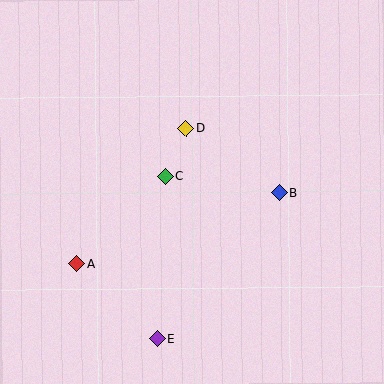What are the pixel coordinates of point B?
Point B is at (279, 193).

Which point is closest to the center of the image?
Point C at (165, 177) is closest to the center.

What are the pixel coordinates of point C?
Point C is at (165, 177).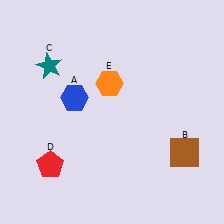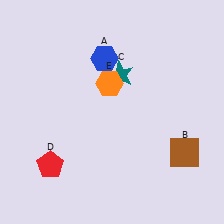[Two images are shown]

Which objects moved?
The objects that moved are: the blue hexagon (A), the teal star (C).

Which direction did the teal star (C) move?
The teal star (C) moved right.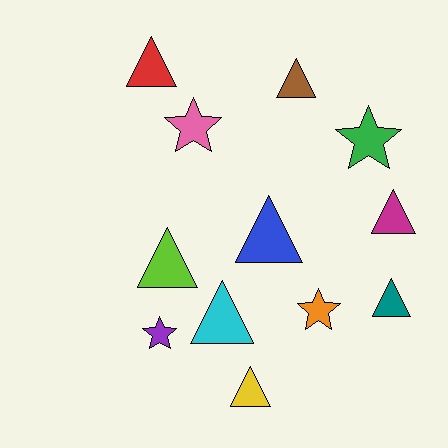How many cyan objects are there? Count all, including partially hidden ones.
There is 1 cyan object.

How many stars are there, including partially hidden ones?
There are 4 stars.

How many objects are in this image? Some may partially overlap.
There are 12 objects.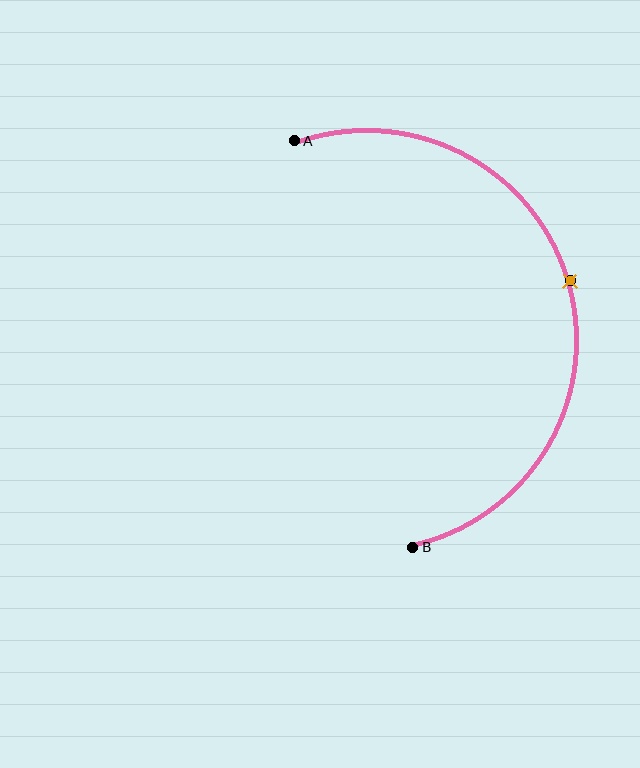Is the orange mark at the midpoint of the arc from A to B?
Yes. The orange mark lies on the arc at equal arc-length from both A and B — it is the arc midpoint.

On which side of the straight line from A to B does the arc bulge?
The arc bulges to the right of the straight line connecting A and B.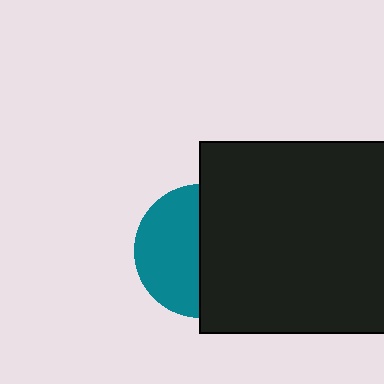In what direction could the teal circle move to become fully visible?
The teal circle could move left. That would shift it out from behind the black square entirely.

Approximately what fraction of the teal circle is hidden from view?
Roughly 51% of the teal circle is hidden behind the black square.